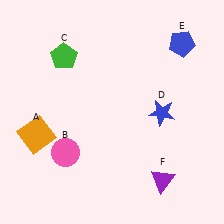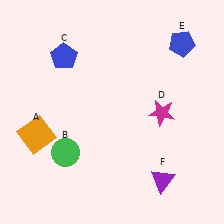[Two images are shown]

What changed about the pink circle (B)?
In Image 1, B is pink. In Image 2, it changed to green.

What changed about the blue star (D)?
In Image 1, D is blue. In Image 2, it changed to magenta.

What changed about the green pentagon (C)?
In Image 1, C is green. In Image 2, it changed to blue.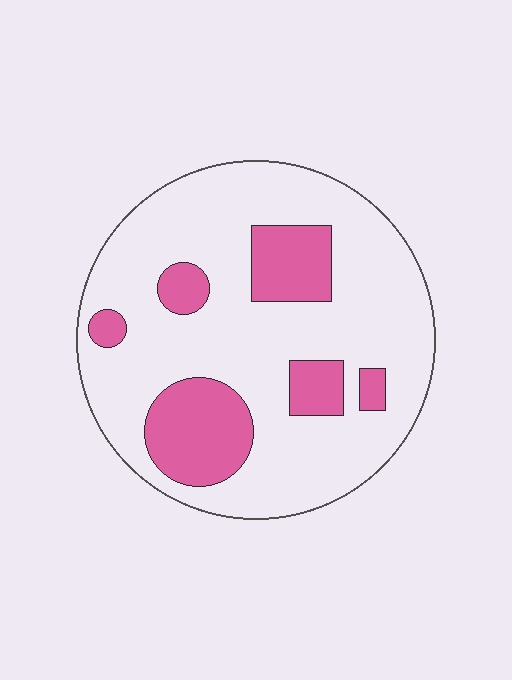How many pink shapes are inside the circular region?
6.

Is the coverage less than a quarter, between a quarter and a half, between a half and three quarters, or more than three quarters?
Less than a quarter.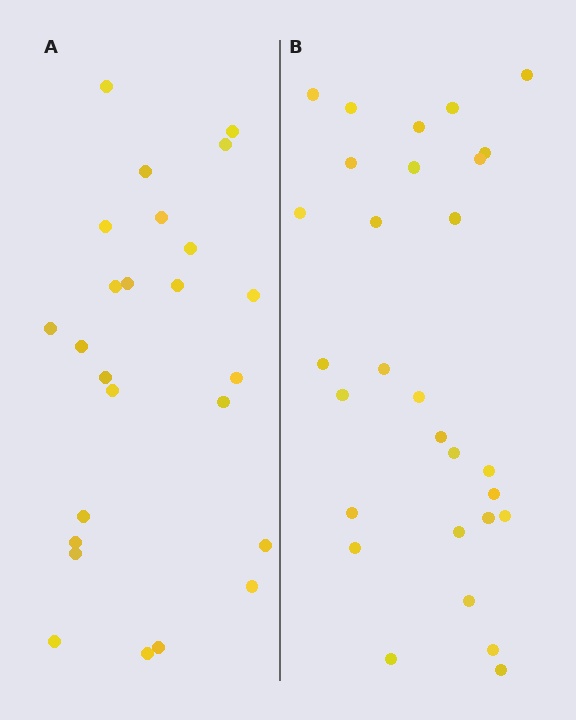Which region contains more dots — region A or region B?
Region B (the right region) has more dots.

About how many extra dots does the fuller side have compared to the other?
Region B has about 4 more dots than region A.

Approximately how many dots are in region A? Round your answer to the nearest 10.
About 20 dots. (The exact count is 25, which rounds to 20.)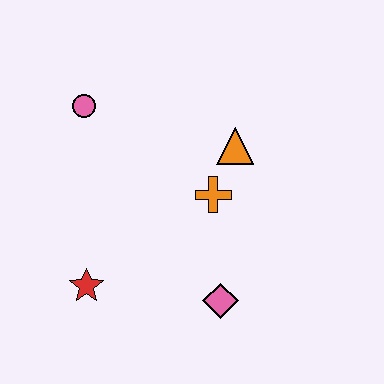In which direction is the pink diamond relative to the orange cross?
The pink diamond is below the orange cross.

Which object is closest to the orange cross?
The orange triangle is closest to the orange cross.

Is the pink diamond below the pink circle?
Yes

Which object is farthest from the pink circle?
The pink diamond is farthest from the pink circle.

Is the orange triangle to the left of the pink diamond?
No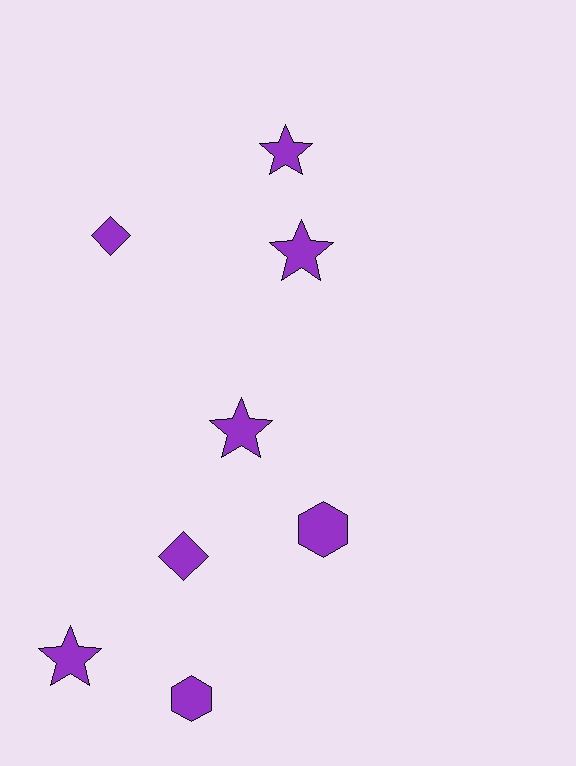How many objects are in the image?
There are 8 objects.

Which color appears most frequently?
Purple, with 8 objects.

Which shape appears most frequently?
Star, with 4 objects.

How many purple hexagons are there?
There are 2 purple hexagons.